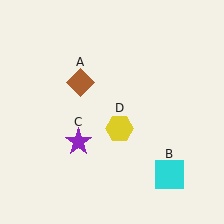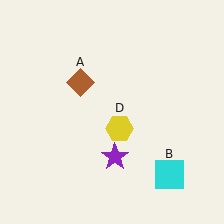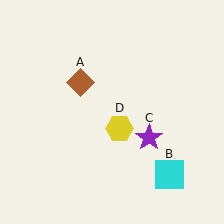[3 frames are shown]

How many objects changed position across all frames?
1 object changed position: purple star (object C).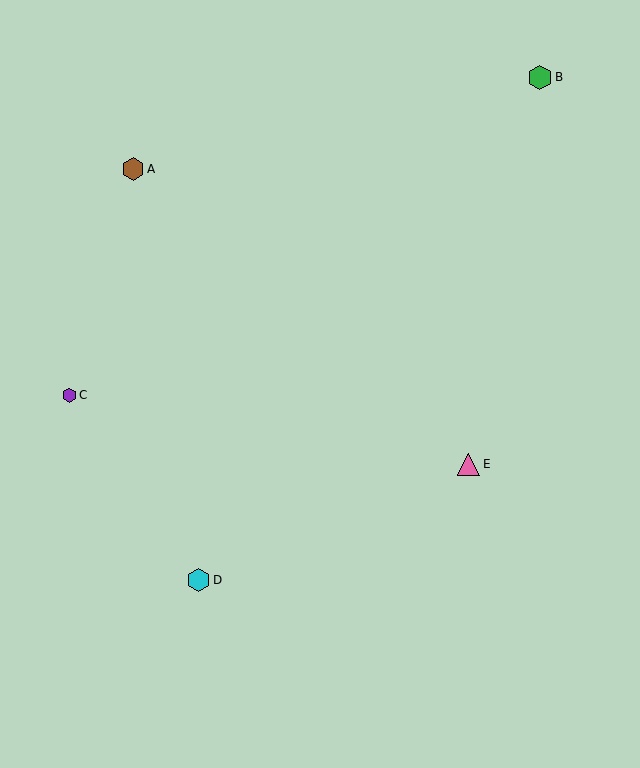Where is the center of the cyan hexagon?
The center of the cyan hexagon is at (198, 580).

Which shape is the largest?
The green hexagon (labeled B) is the largest.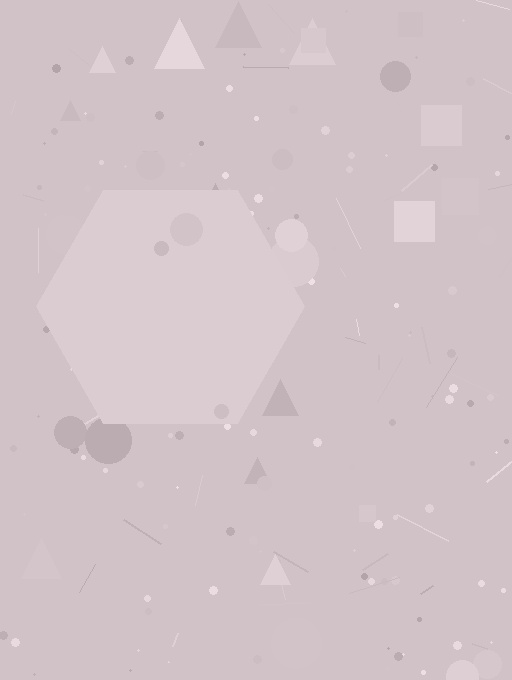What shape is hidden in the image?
A hexagon is hidden in the image.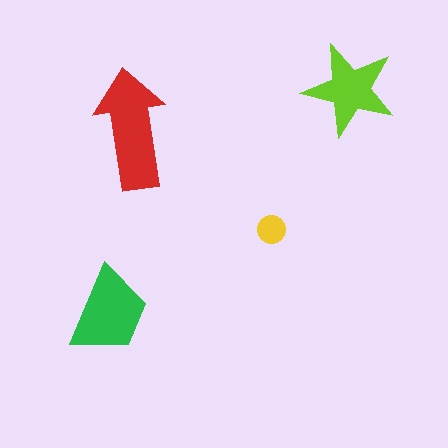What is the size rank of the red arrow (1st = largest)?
1st.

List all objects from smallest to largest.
The yellow circle, the lime star, the green trapezoid, the red arrow.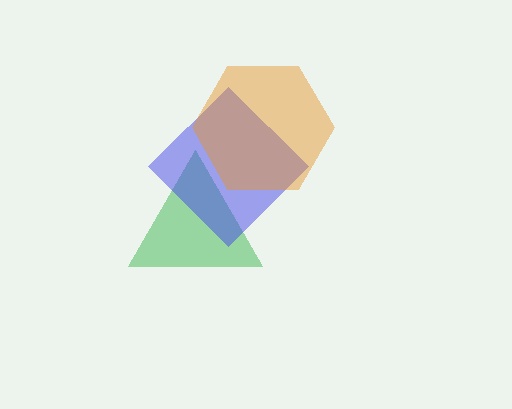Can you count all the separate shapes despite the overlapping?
Yes, there are 3 separate shapes.